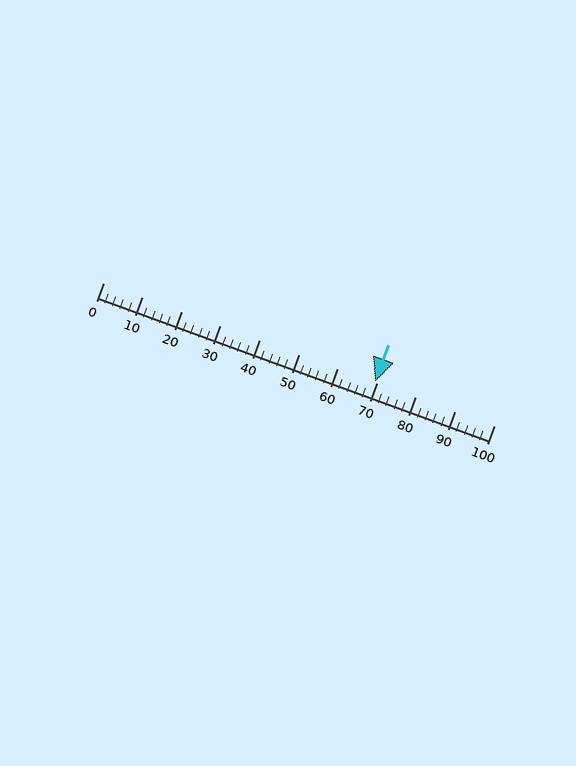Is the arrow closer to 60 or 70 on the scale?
The arrow is closer to 70.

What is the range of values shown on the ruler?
The ruler shows values from 0 to 100.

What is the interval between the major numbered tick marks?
The major tick marks are spaced 10 units apart.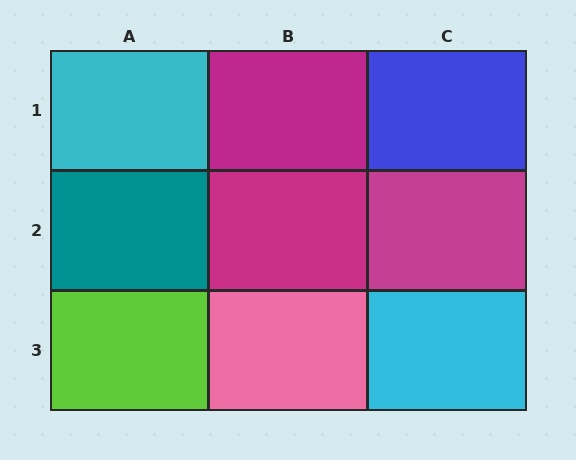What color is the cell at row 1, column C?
Blue.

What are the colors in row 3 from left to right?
Lime, pink, cyan.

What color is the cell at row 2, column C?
Magenta.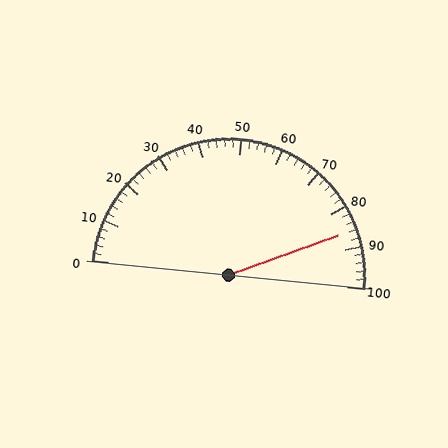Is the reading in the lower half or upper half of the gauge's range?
The reading is in the upper half of the range (0 to 100).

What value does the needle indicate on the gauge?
The needle indicates approximately 86.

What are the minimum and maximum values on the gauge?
The gauge ranges from 0 to 100.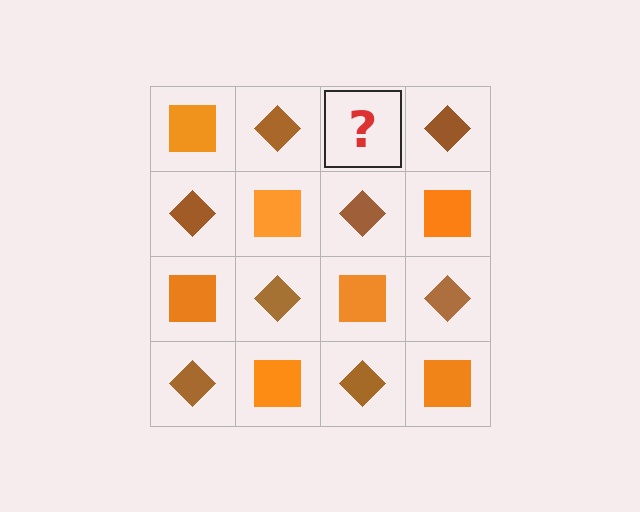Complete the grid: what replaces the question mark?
The question mark should be replaced with an orange square.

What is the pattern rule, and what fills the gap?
The rule is that it alternates orange square and brown diamond in a checkerboard pattern. The gap should be filled with an orange square.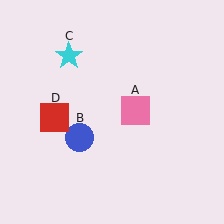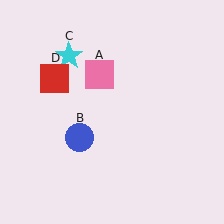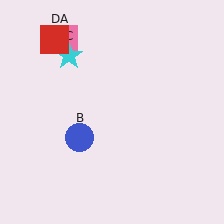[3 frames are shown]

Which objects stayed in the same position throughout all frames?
Blue circle (object B) and cyan star (object C) remained stationary.